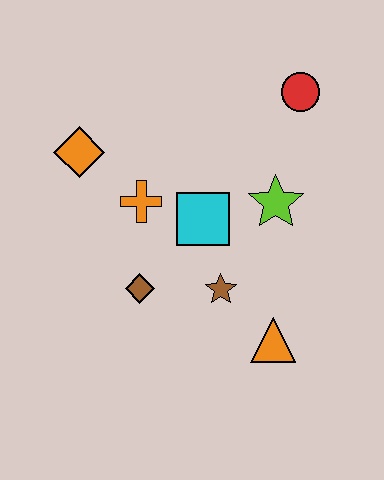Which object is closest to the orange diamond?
The orange cross is closest to the orange diamond.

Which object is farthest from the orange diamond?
The orange triangle is farthest from the orange diamond.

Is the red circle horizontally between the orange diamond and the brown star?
No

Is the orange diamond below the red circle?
Yes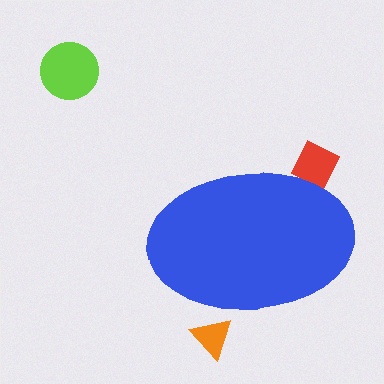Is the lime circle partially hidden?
No, the lime circle is fully visible.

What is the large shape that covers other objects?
A blue ellipse.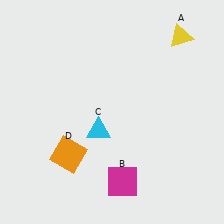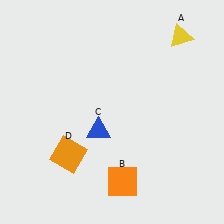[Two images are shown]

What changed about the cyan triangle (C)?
In Image 1, C is cyan. In Image 2, it changed to blue.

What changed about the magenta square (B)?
In Image 1, B is magenta. In Image 2, it changed to orange.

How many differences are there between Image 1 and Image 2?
There are 2 differences between the two images.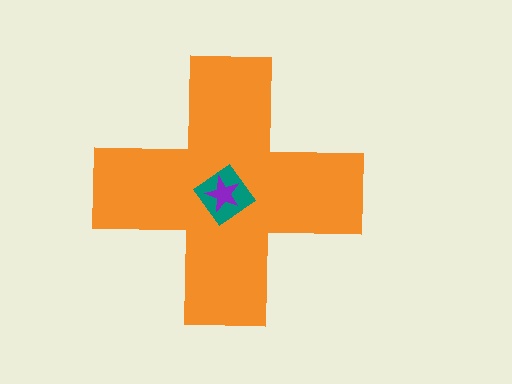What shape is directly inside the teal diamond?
The purple star.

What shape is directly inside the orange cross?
The teal diamond.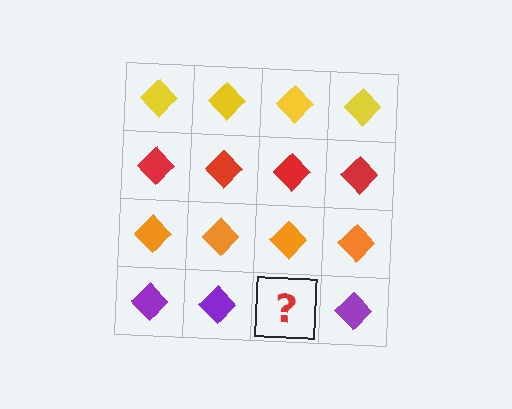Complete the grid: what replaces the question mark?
The question mark should be replaced with a purple diamond.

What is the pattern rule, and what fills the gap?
The rule is that each row has a consistent color. The gap should be filled with a purple diamond.